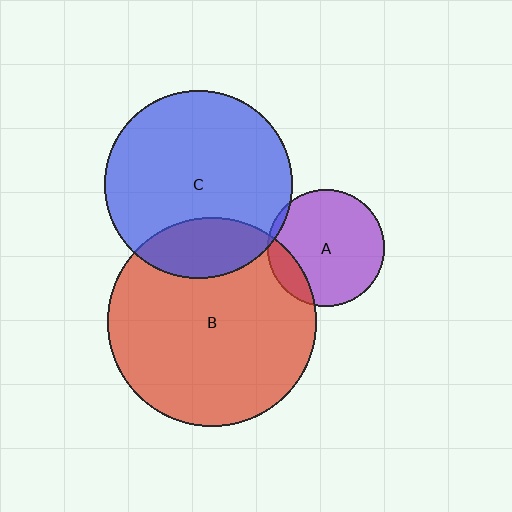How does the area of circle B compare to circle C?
Approximately 1.2 times.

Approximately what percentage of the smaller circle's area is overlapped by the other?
Approximately 5%.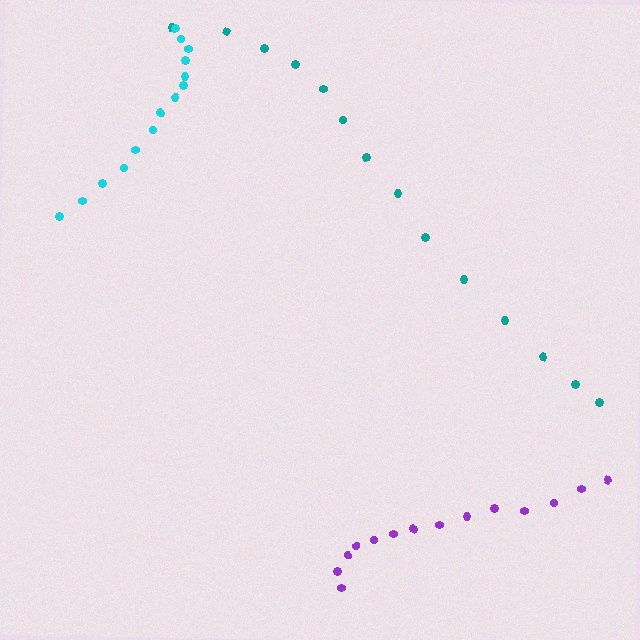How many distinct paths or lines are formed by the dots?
There are 3 distinct paths.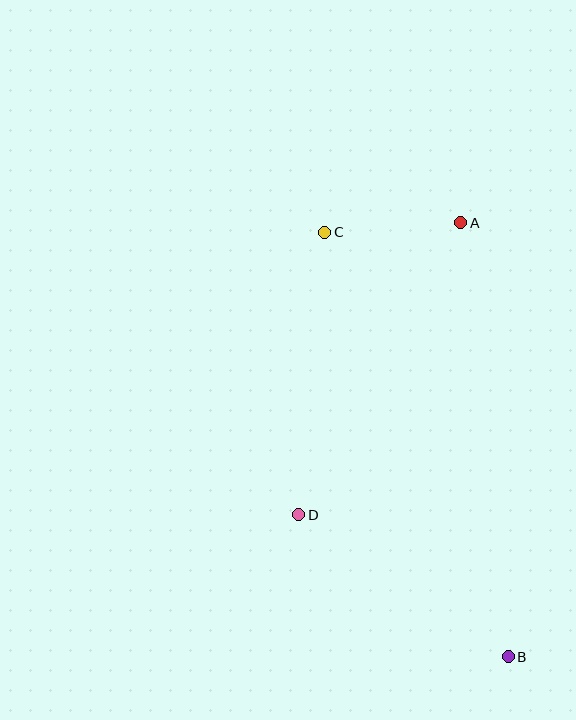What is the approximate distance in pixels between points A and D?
The distance between A and D is approximately 334 pixels.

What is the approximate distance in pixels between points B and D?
The distance between B and D is approximately 253 pixels.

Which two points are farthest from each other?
Points B and C are farthest from each other.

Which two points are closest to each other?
Points A and C are closest to each other.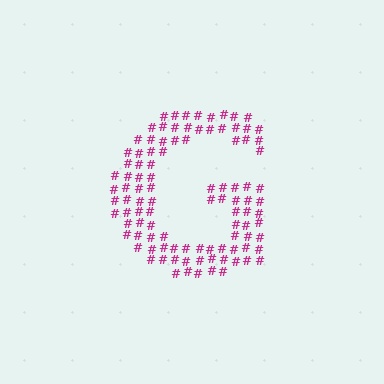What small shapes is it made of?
It is made of small hash symbols.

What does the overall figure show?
The overall figure shows the letter G.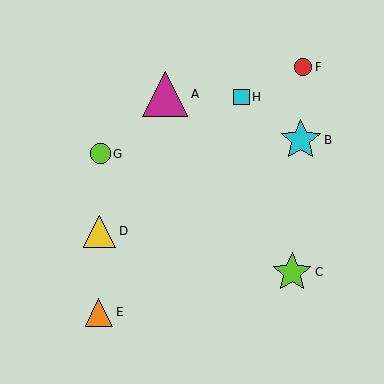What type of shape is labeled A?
Shape A is a magenta triangle.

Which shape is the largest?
The magenta triangle (labeled A) is the largest.